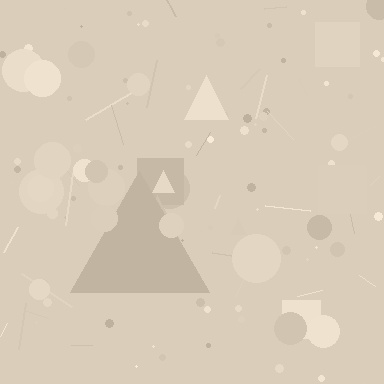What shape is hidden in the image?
A triangle is hidden in the image.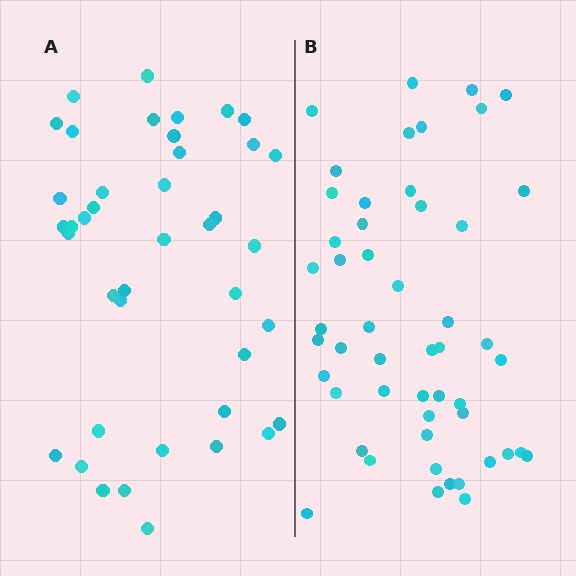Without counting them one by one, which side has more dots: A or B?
Region B (the right region) has more dots.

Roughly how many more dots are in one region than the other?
Region B has roughly 10 or so more dots than region A.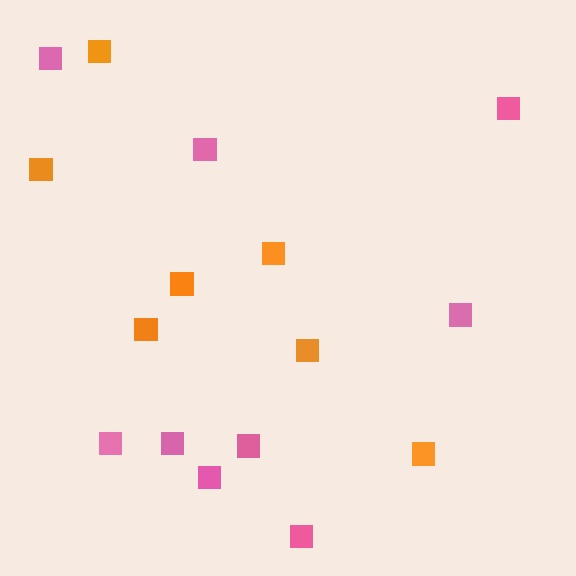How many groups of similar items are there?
There are 2 groups: one group of orange squares (7) and one group of pink squares (9).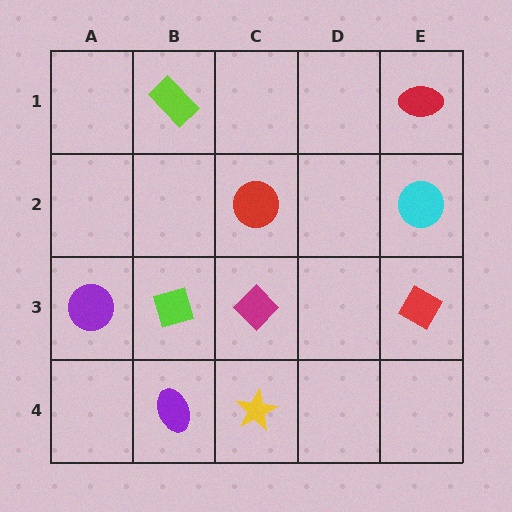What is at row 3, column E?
A red diamond.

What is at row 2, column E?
A cyan circle.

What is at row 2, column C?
A red circle.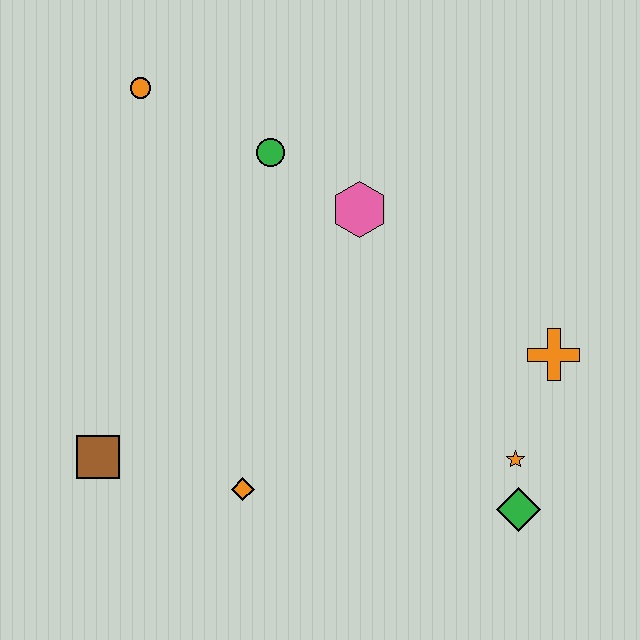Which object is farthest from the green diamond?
The orange circle is farthest from the green diamond.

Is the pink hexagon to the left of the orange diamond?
No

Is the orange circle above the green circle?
Yes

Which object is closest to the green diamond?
The orange star is closest to the green diamond.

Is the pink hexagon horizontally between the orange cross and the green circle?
Yes